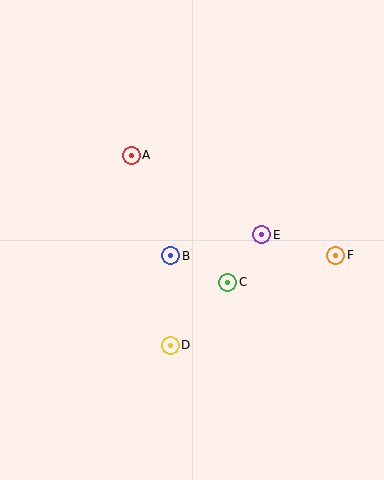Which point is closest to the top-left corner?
Point A is closest to the top-left corner.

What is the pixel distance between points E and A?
The distance between E and A is 153 pixels.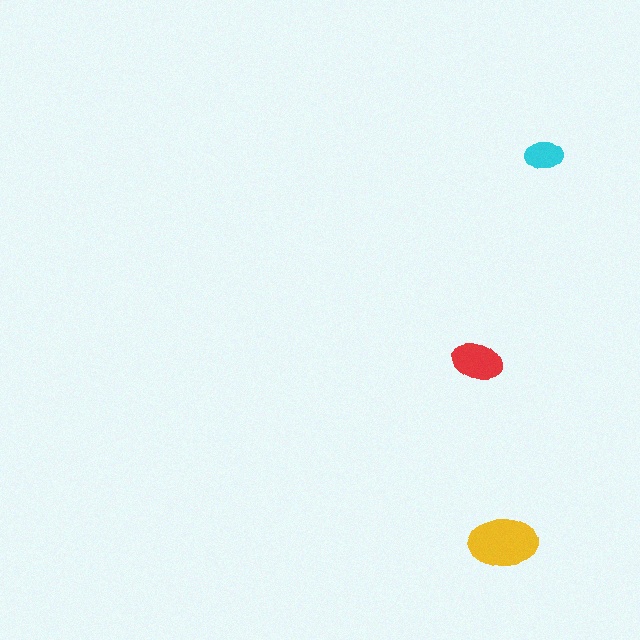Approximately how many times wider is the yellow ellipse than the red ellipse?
About 1.5 times wider.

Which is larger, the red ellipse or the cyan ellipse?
The red one.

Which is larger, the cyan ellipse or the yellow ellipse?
The yellow one.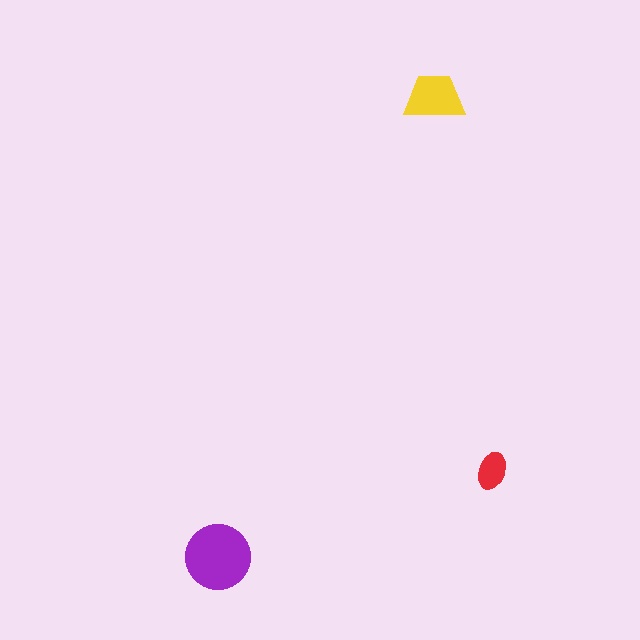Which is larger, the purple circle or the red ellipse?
The purple circle.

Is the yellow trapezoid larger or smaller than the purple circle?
Smaller.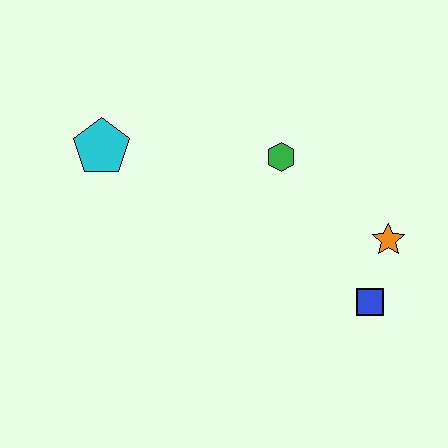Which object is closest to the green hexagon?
The orange star is closest to the green hexagon.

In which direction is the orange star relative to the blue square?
The orange star is above the blue square.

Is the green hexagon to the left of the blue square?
Yes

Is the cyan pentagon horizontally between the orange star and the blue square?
No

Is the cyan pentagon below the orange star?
No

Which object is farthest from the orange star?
The cyan pentagon is farthest from the orange star.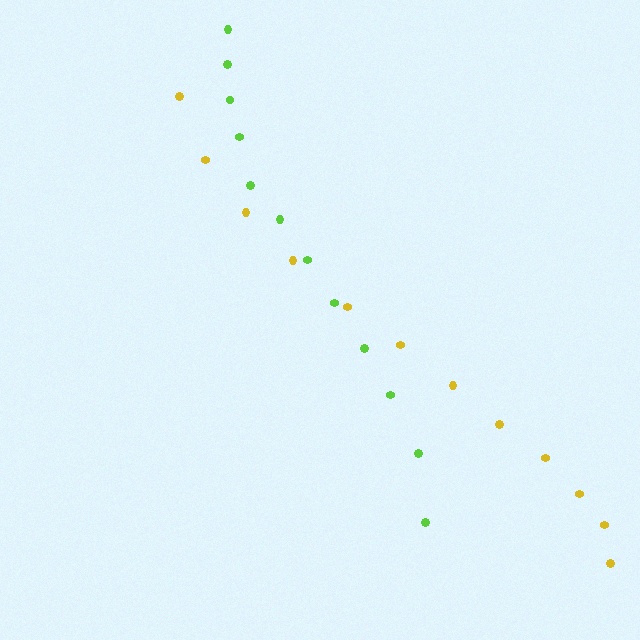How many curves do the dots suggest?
There are 2 distinct paths.